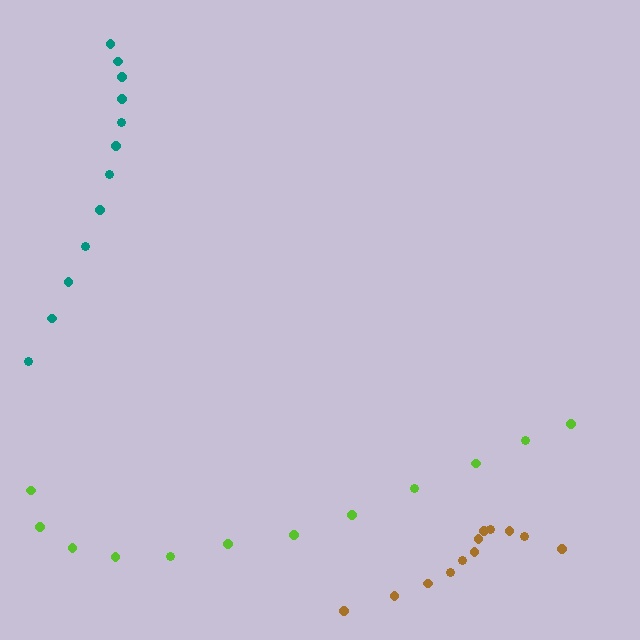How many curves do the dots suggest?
There are 3 distinct paths.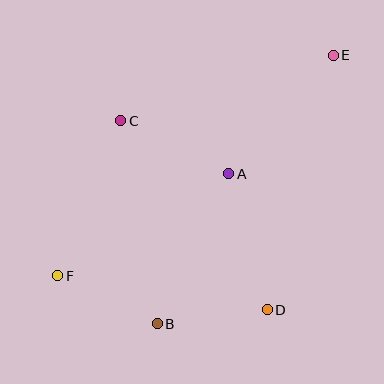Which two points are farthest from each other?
Points E and F are farthest from each other.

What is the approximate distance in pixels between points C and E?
The distance between C and E is approximately 222 pixels.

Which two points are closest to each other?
Points B and F are closest to each other.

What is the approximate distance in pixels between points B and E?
The distance between B and E is approximately 321 pixels.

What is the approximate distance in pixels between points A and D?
The distance between A and D is approximately 141 pixels.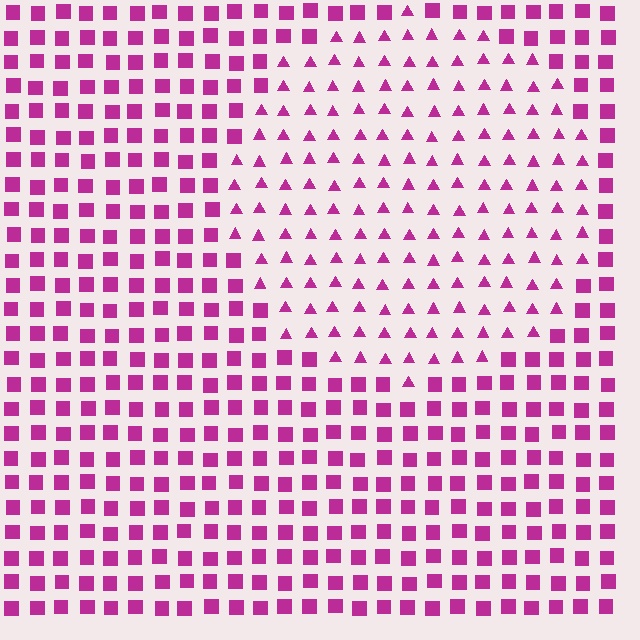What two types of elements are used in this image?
The image uses triangles inside the circle region and squares outside it.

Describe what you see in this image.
The image is filled with small magenta elements arranged in a uniform grid. A circle-shaped region contains triangles, while the surrounding area contains squares. The boundary is defined purely by the change in element shape.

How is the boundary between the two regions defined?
The boundary is defined by a change in element shape: triangles inside vs. squares outside. All elements share the same color and spacing.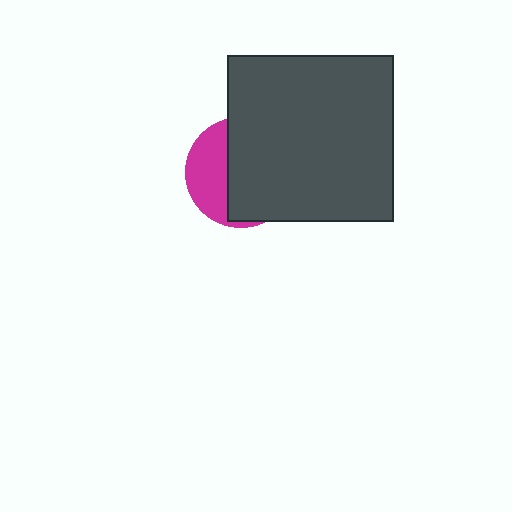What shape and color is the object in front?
The object in front is a dark gray square.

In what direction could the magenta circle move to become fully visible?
The magenta circle could move left. That would shift it out from behind the dark gray square entirely.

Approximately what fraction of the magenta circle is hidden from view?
Roughly 63% of the magenta circle is hidden behind the dark gray square.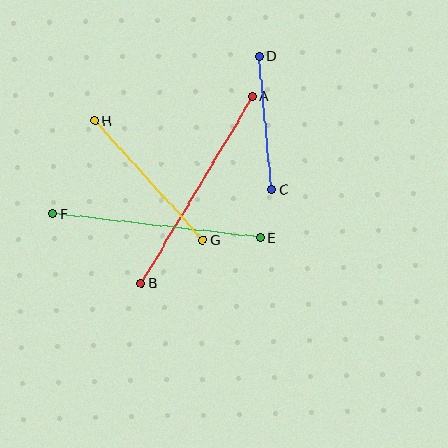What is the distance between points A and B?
The distance is approximately 217 pixels.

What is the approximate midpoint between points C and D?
The midpoint is at approximately (266, 123) pixels.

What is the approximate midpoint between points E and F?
The midpoint is at approximately (156, 226) pixels.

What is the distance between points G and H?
The distance is approximately 162 pixels.